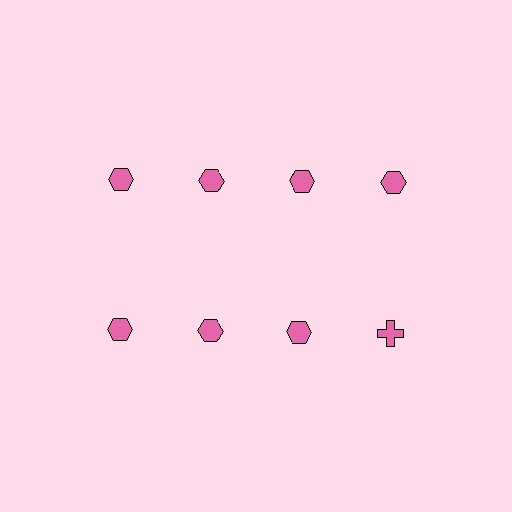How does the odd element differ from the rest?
It has a different shape: cross instead of hexagon.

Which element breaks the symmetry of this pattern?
The pink cross in the second row, second from right column breaks the symmetry. All other shapes are pink hexagons.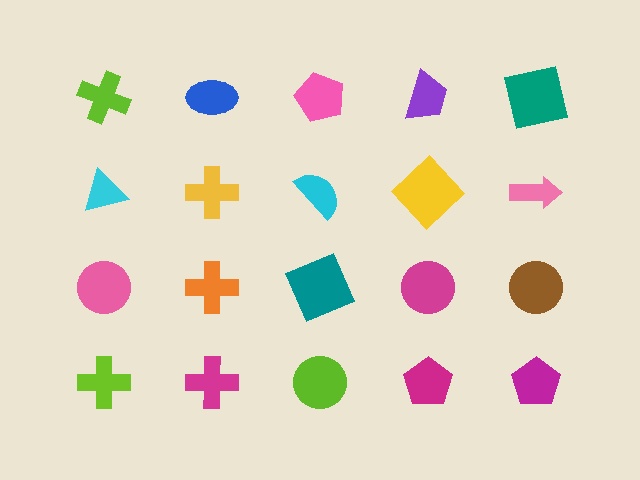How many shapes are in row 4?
5 shapes.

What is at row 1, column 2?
A blue ellipse.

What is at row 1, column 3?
A pink pentagon.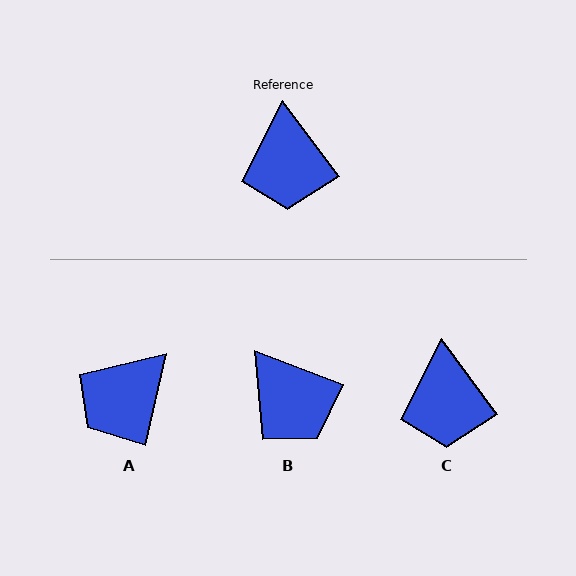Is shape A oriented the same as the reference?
No, it is off by about 49 degrees.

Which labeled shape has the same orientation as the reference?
C.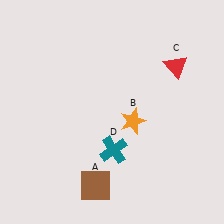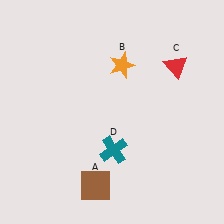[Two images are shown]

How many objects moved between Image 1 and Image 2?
1 object moved between the two images.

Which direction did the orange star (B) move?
The orange star (B) moved up.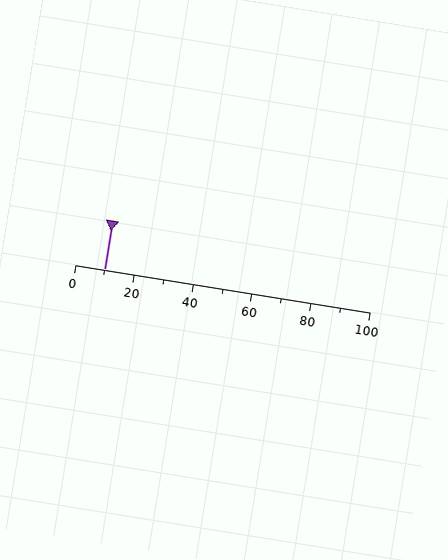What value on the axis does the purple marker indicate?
The marker indicates approximately 10.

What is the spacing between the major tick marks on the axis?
The major ticks are spaced 20 apart.